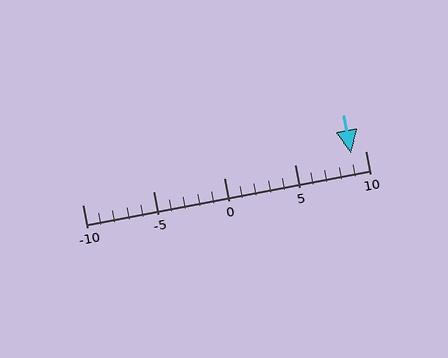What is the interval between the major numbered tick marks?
The major tick marks are spaced 5 units apart.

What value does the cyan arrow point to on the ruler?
The cyan arrow points to approximately 9.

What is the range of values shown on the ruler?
The ruler shows values from -10 to 10.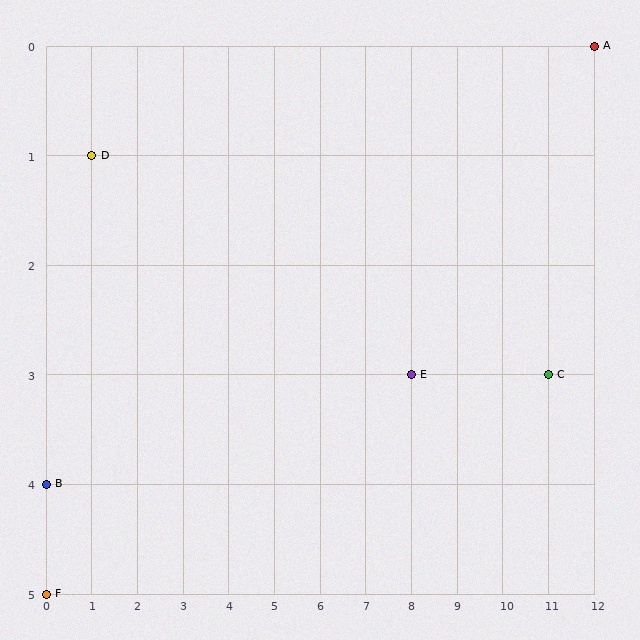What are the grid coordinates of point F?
Point F is at grid coordinates (0, 5).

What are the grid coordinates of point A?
Point A is at grid coordinates (12, 0).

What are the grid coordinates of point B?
Point B is at grid coordinates (0, 4).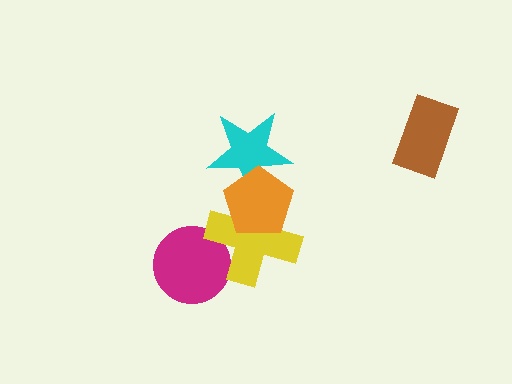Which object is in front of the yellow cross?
The orange pentagon is in front of the yellow cross.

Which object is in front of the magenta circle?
The yellow cross is in front of the magenta circle.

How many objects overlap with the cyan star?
1 object overlaps with the cyan star.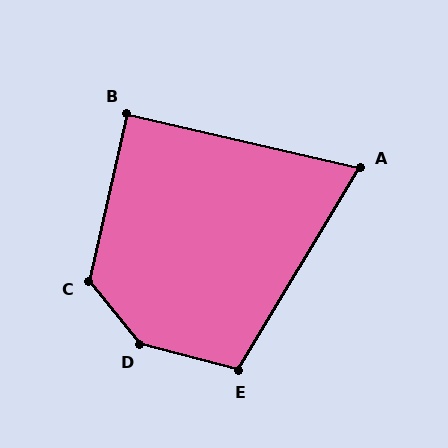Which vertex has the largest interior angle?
D, at approximately 144 degrees.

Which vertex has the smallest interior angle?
A, at approximately 72 degrees.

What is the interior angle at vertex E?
Approximately 106 degrees (obtuse).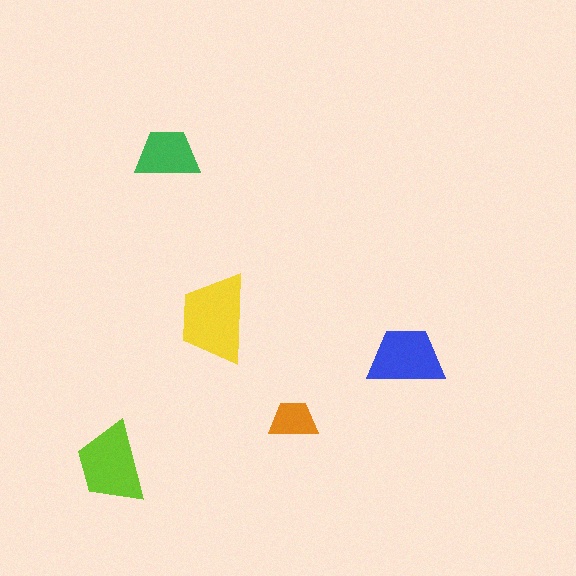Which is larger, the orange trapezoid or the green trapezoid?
The green one.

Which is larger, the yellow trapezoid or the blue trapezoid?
The yellow one.